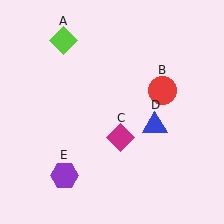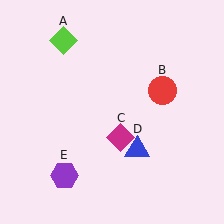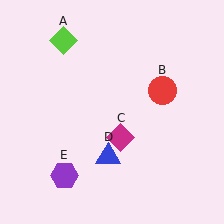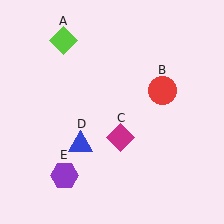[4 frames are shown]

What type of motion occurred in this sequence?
The blue triangle (object D) rotated clockwise around the center of the scene.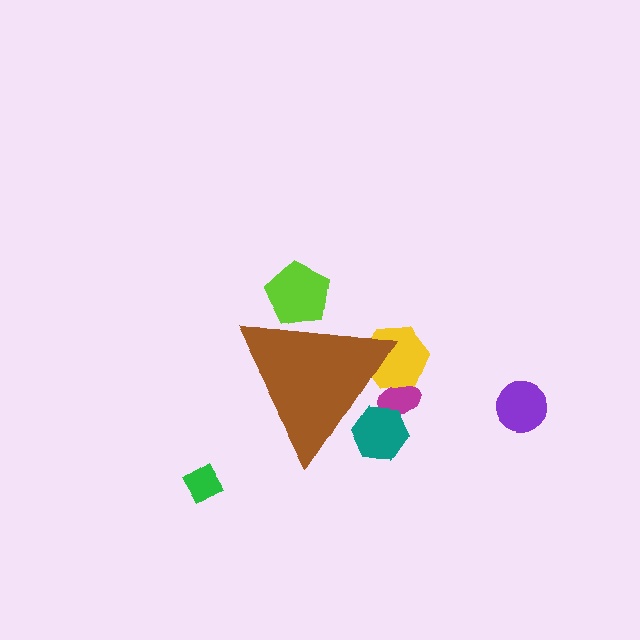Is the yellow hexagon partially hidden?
Yes, the yellow hexagon is partially hidden behind the brown triangle.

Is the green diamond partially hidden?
No, the green diamond is fully visible.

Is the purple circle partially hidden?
No, the purple circle is fully visible.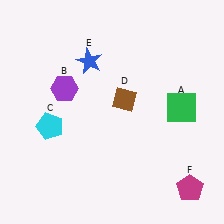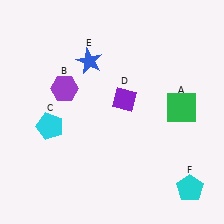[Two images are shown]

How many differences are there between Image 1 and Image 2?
There are 2 differences between the two images.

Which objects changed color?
D changed from brown to purple. F changed from magenta to cyan.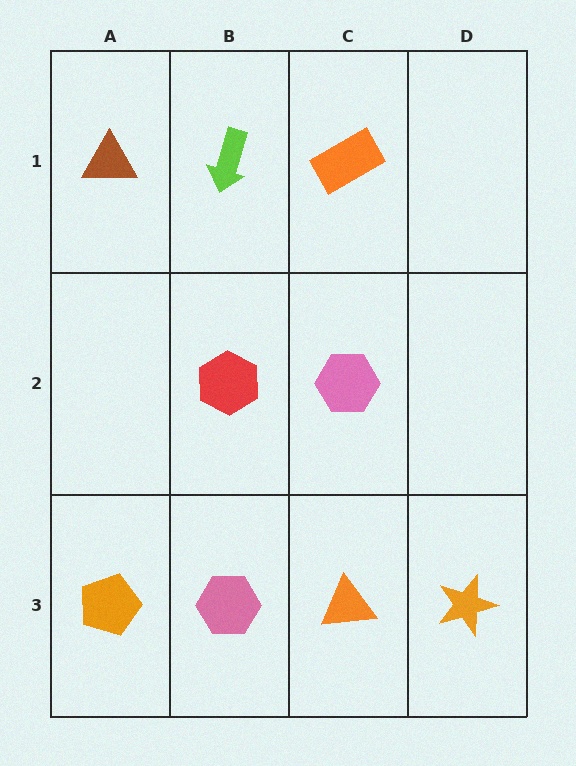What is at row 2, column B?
A red hexagon.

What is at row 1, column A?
A brown triangle.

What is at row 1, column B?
A lime arrow.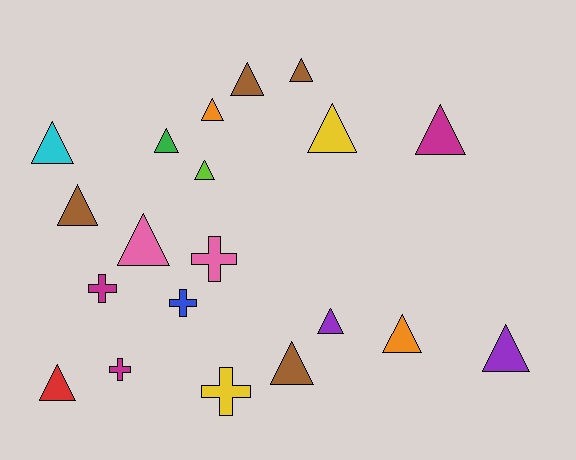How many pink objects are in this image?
There are 2 pink objects.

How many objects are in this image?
There are 20 objects.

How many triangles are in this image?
There are 15 triangles.